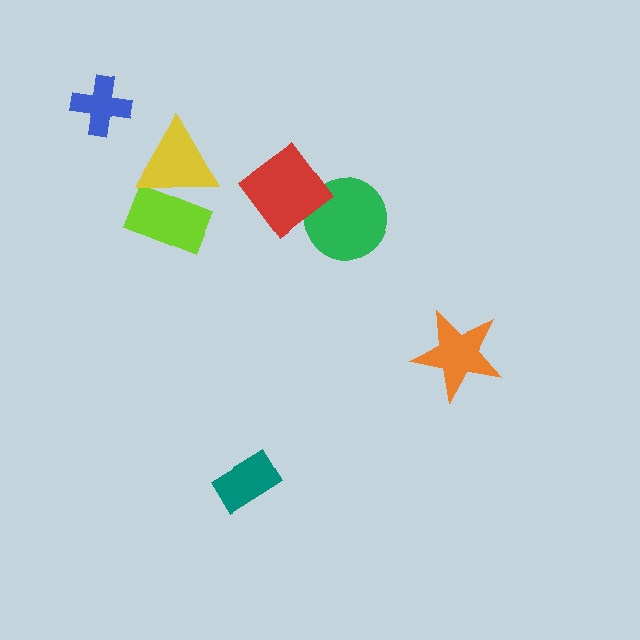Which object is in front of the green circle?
The red diamond is in front of the green circle.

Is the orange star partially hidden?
No, no other shape covers it.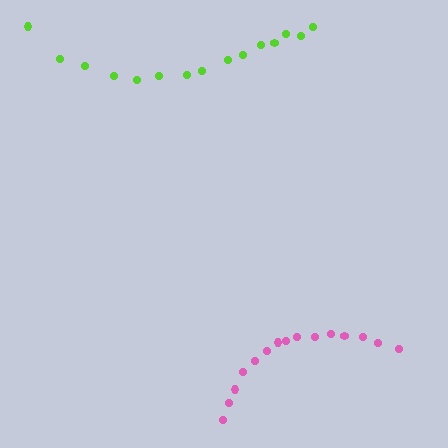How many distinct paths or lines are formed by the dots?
There are 2 distinct paths.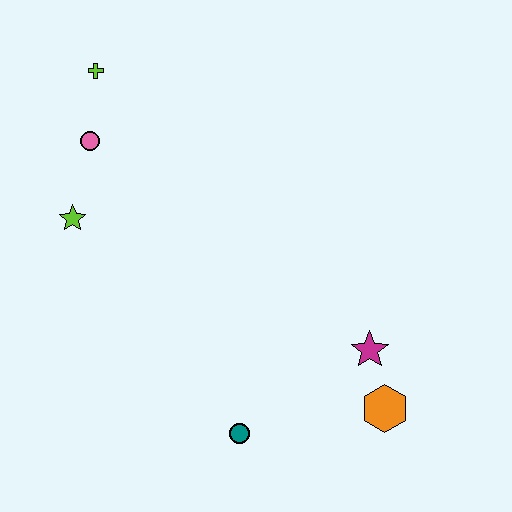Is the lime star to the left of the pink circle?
Yes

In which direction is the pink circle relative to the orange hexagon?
The pink circle is to the left of the orange hexagon.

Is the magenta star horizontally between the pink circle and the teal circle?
No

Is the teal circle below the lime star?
Yes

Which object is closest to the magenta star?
The orange hexagon is closest to the magenta star.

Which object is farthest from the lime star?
The orange hexagon is farthest from the lime star.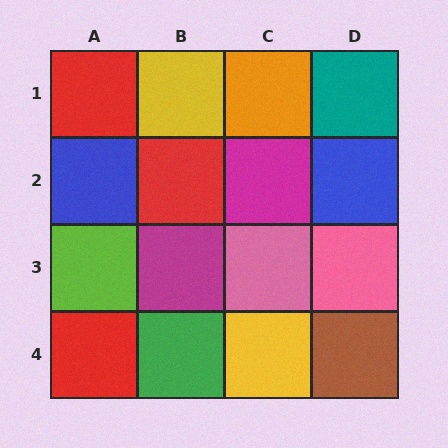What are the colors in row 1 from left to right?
Red, yellow, orange, teal.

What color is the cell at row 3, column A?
Lime.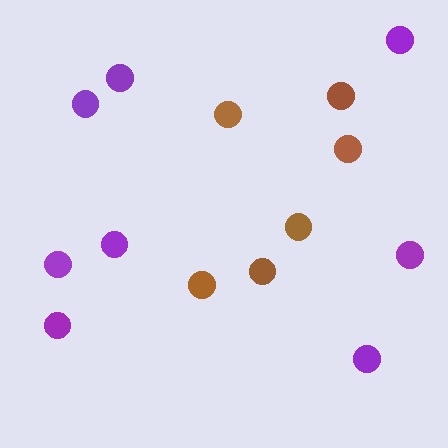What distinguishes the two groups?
There are 2 groups: one group of purple circles (8) and one group of brown circles (6).